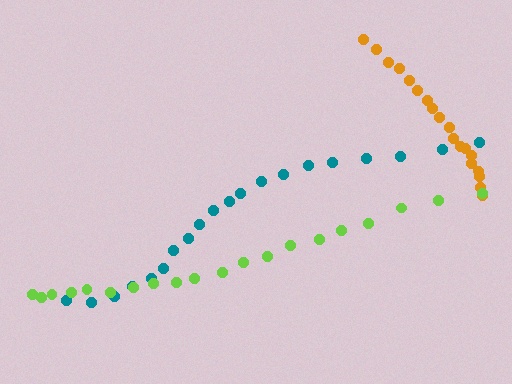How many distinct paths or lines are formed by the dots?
There are 3 distinct paths.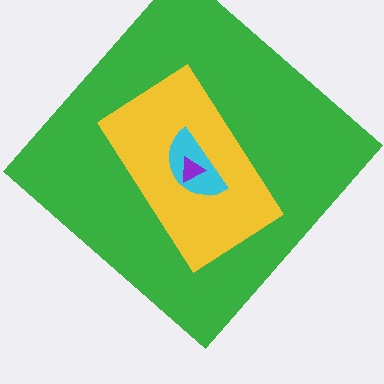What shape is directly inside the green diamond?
The yellow rectangle.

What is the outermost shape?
The green diamond.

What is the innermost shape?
The purple triangle.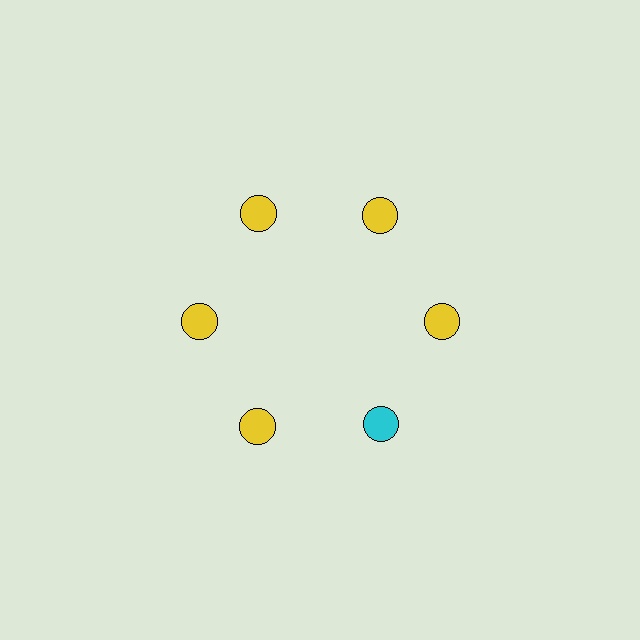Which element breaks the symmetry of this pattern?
The cyan circle at roughly the 5 o'clock position breaks the symmetry. All other shapes are yellow circles.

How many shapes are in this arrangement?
There are 6 shapes arranged in a ring pattern.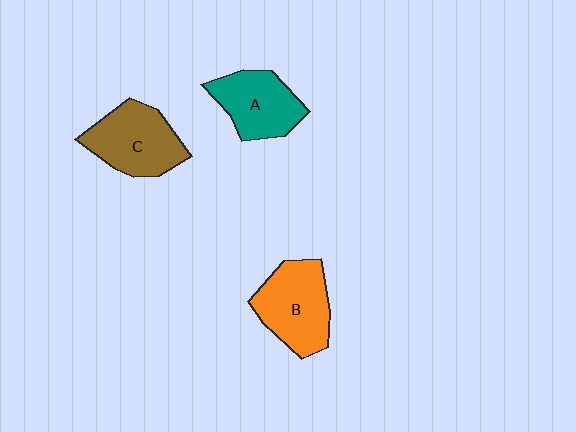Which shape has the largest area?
Shape B (orange).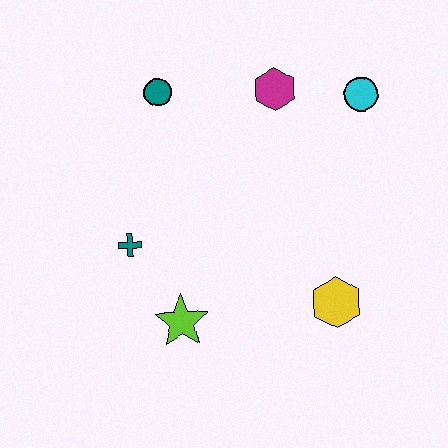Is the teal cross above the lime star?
Yes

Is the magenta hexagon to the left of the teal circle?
No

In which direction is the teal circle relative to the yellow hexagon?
The teal circle is above the yellow hexagon.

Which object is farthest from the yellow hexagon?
The teal circle is farthest from the yellow hexagon.